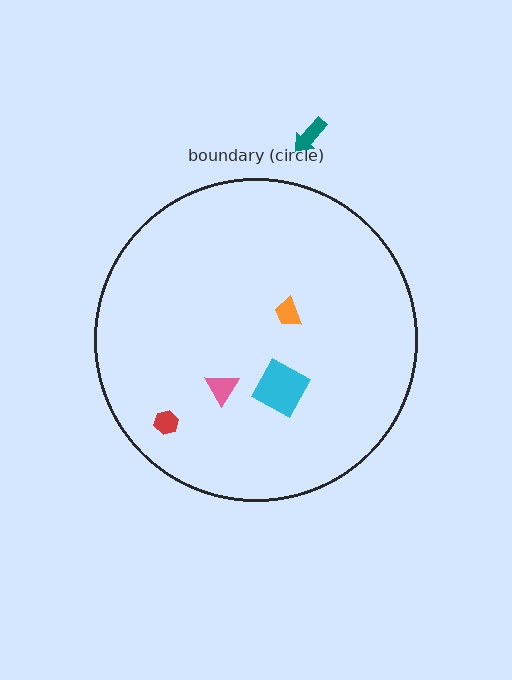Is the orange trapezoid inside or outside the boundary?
Inside.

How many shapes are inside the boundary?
4 inside, 1 outside.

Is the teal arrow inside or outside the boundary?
Outside.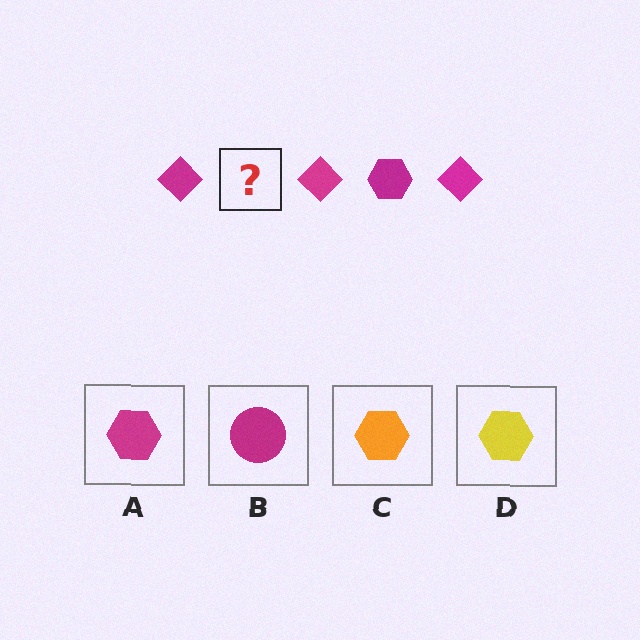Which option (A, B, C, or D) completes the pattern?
A.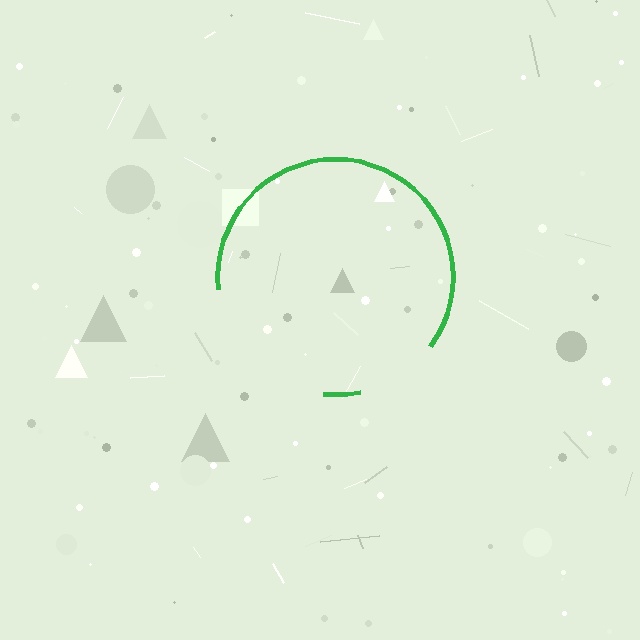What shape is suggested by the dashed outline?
The dashed outline suggests a circle.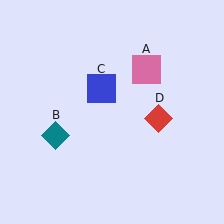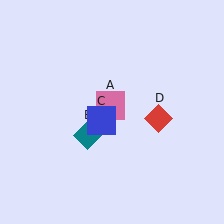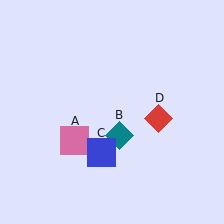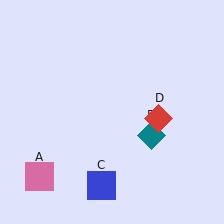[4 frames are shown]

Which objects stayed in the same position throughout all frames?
Red diamond (object D) remained stationary.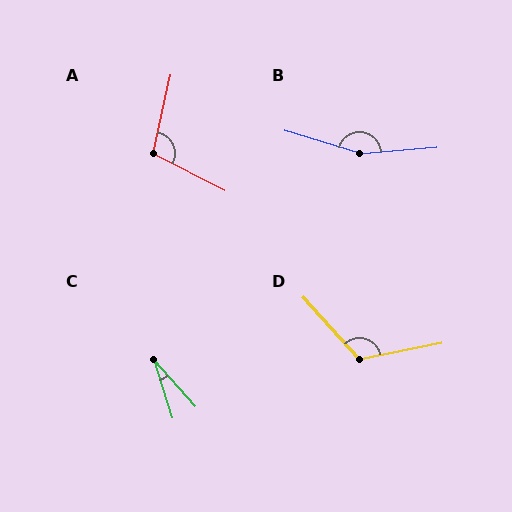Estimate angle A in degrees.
Approximately 105 degrees.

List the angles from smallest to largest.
C (24°), A (105°), D (121°), B (159°).